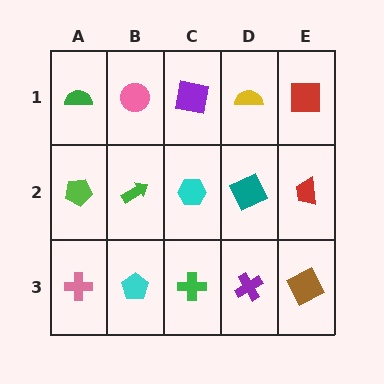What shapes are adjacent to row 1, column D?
A teal square (row 2, column D), a purple square (row 1, column C), a red square (row 1, column E).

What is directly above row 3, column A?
A lime pentagon.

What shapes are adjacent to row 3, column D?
A teal square (row 2, column D), a green cross (row 3, column C), a brown square (row 3, column E).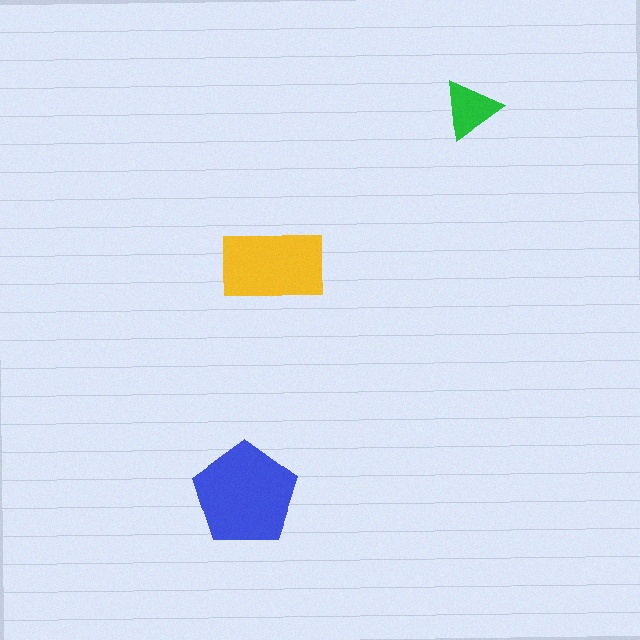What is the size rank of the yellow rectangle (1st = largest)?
2nd.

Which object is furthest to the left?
The blue pentagon is leftmost.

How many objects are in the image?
There are 3 objects in the image.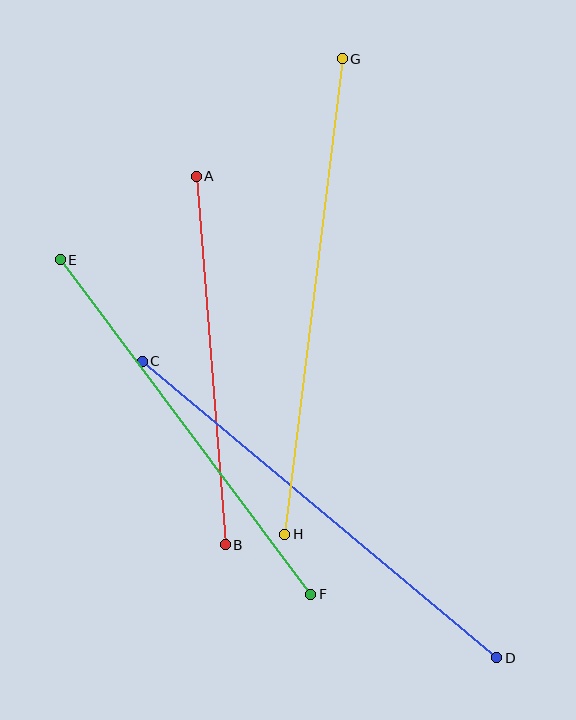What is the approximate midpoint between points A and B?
The midpoint is at approximately (211, 361) pixels.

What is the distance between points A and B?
The distance is approximately 369 pixels.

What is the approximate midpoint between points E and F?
The midpoint is at approximately (185, 427) pixels.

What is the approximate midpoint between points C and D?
The midpoint is at approximately (319, 509) pixels.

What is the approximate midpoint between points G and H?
The midpoint is at approximately (313, 296) pixels.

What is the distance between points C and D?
The distance is approximately 462 pixels.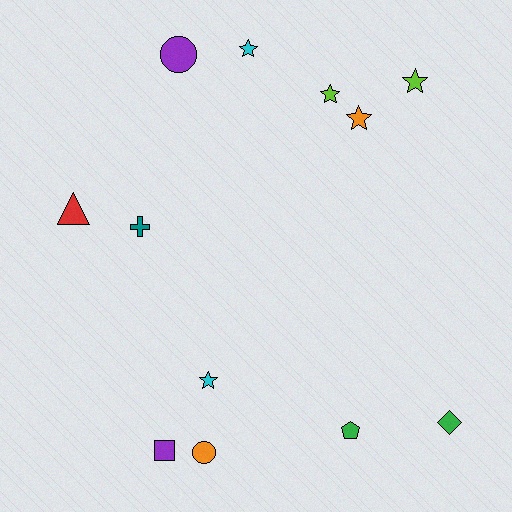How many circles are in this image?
There are 2 circles.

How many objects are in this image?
There are 12 objects.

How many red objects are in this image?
There is 1 red object.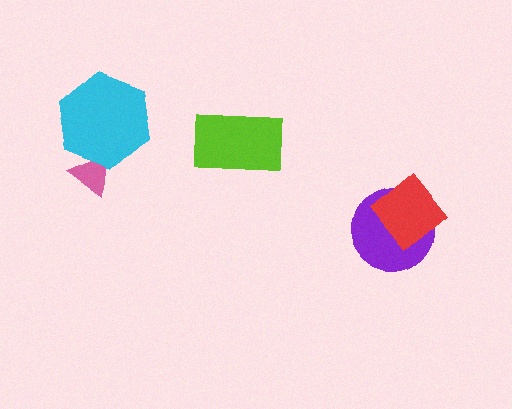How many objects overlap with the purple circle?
1 object overlaps with the purple circle.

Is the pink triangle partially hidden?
Yes, it is partially covered by another shape.